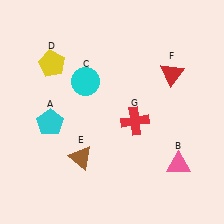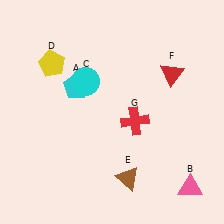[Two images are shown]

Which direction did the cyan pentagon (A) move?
The cyan pentagon (A) moved up.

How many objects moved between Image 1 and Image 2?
3 objects moved between the two images.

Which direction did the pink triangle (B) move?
The pink triangle (B) moved down.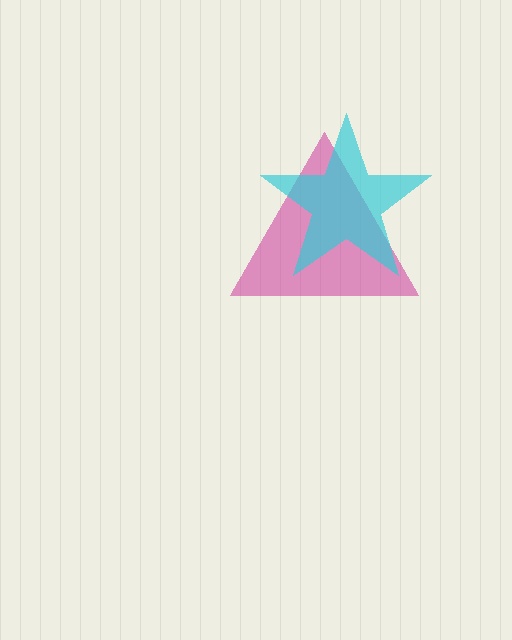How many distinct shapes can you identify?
There are 2 distinct shapes: a magenta triangle, a cyan star.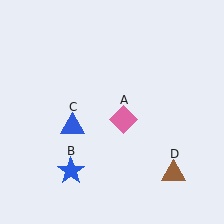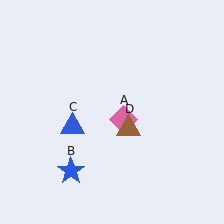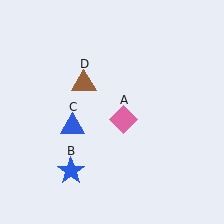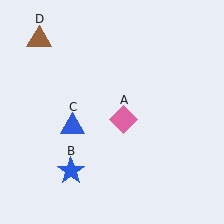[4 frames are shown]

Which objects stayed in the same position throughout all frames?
Pink diamond (object A) and blue star (object B) and blue triangle (object C) remained stationary.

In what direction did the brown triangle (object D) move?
The brown triangle (object D) moved up and to the left.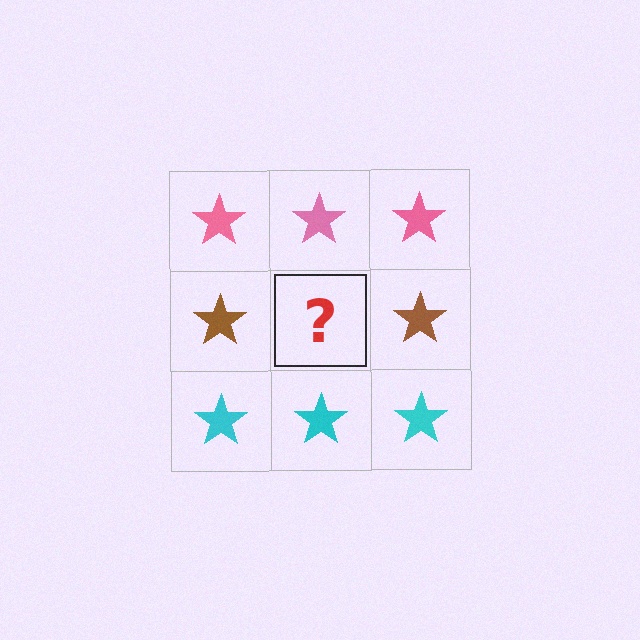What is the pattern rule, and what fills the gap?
The rule is that each row has a consistent color. The gap should be filled with a brown star.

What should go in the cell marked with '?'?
The missing cell should contain a brown star.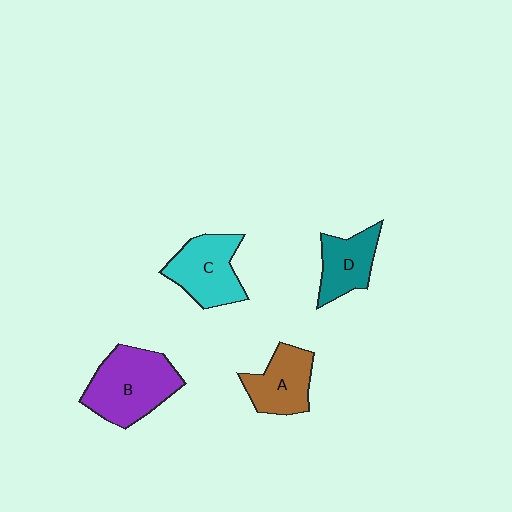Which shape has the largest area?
Shape B (purple).